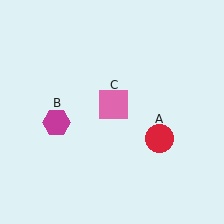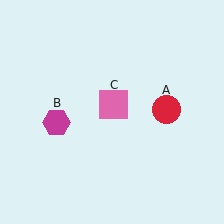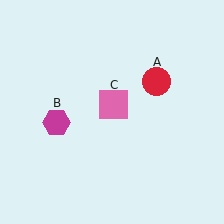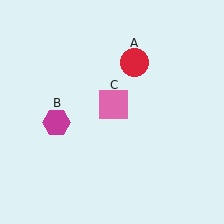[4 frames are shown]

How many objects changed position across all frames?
1 object changed position: red circle (object A).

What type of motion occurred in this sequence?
The red circle (object A) rotated counterclockwise around the center of the scene.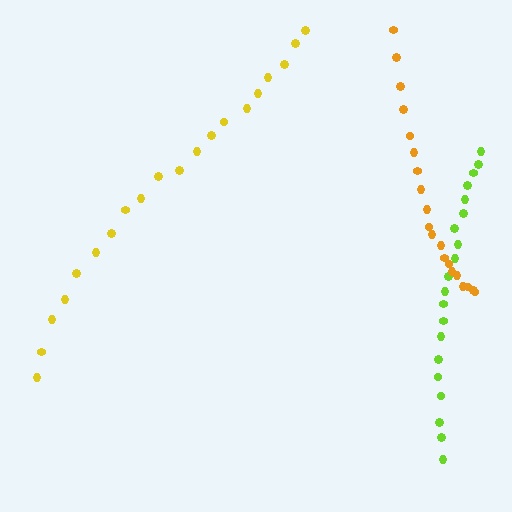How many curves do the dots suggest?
There are 3 distinct paths.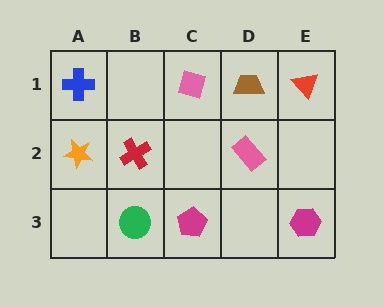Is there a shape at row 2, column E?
No, that cell is empty.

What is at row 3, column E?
A magenta hexagon.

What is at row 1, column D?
A brown trapezoid.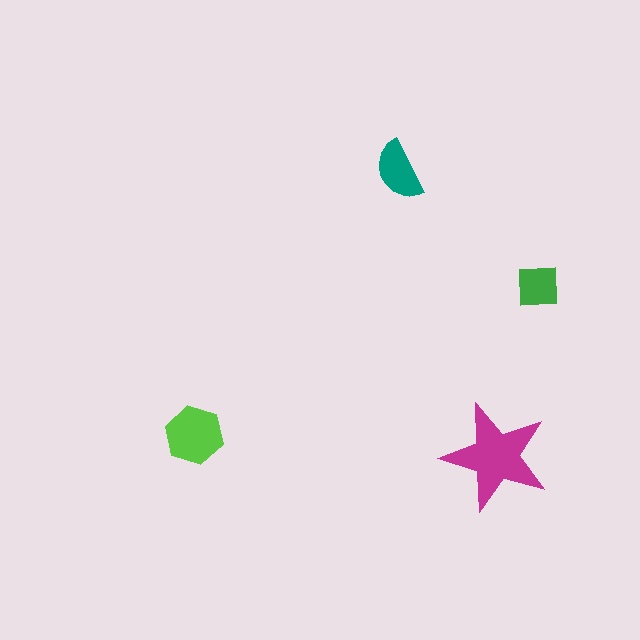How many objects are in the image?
There are 4 objects in the image.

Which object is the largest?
The magenta star.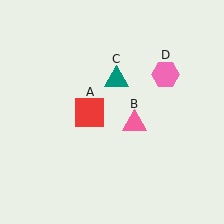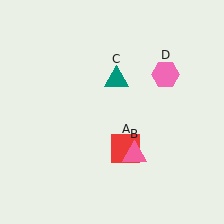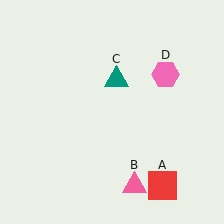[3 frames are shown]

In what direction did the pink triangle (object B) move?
The pink triangle (object B) moved down.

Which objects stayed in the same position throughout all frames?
Teal triangle (object C) and pink hexagon (object D) remained stationary.